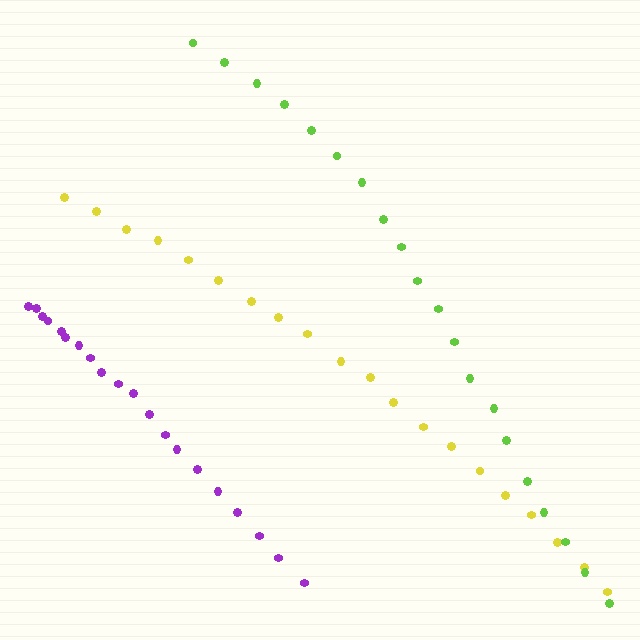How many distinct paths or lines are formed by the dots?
There are 3 distinct paths.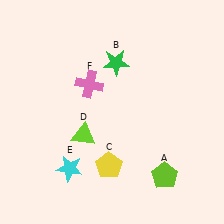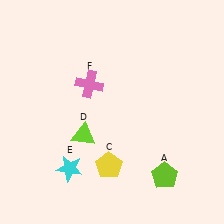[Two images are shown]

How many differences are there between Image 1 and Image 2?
There is 1 difference between the two images.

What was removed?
The green star (B) was removed in Image 2.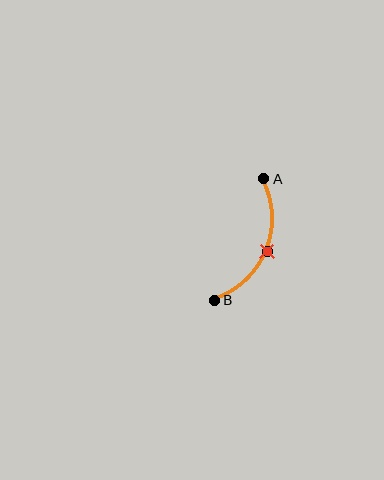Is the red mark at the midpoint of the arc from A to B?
Yes. The red mark lies on the arc at equal arc-length from both A and B — it is the arc midpoint.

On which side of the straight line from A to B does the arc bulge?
The arc bulges to the right of the straight line connecting A and B.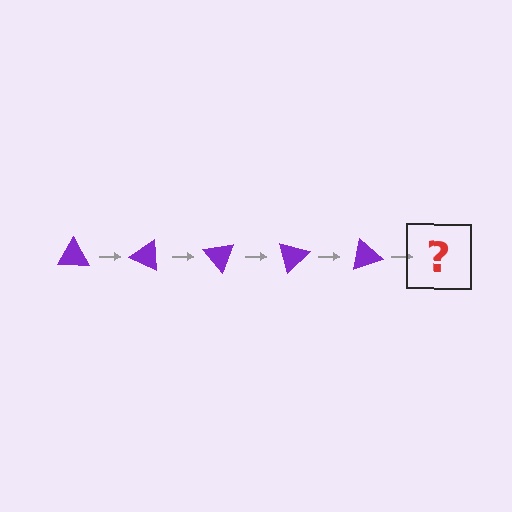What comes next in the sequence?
The next element should be a purple triangle rotated 125 degrees.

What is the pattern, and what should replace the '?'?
The pattern is that the triangle rotates 25 degrees each step. The '?' should be a purple triangle rotated 125 degrees.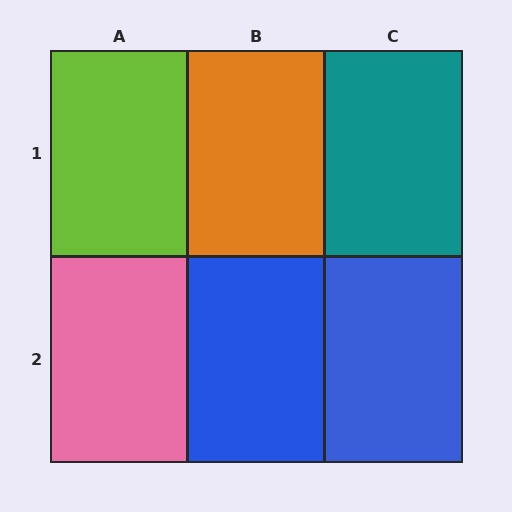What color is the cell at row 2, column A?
Pink.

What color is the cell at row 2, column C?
Blue.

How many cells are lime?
1 cell is lime.